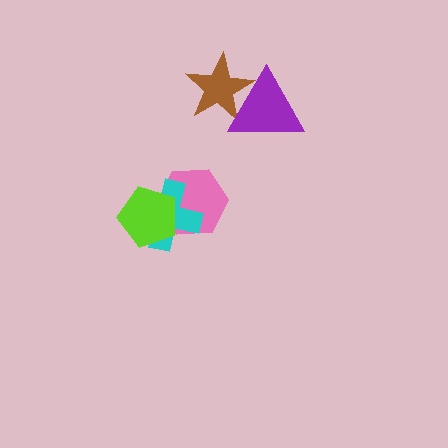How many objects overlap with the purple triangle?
1 object overlaps with the purple triangle.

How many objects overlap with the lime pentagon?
2 objects overlap with the lime pentagon.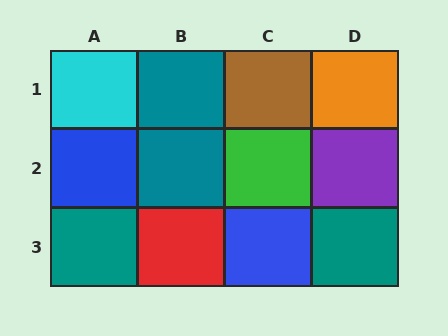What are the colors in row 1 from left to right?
Cyan, teal, brown, orange.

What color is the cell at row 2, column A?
Blue.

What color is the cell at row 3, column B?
Red.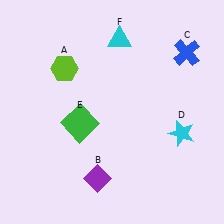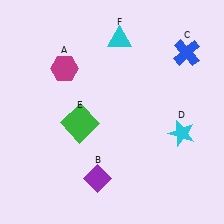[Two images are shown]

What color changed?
The hexagon (A) changed from lime in Image 1 to magenta in Image 2.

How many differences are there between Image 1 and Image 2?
There is 1 difference between the two images.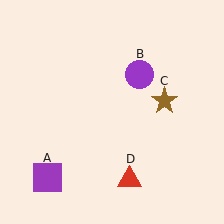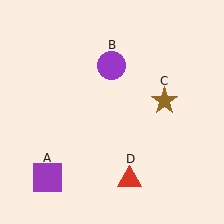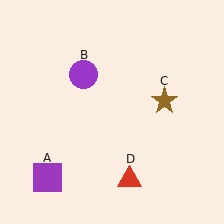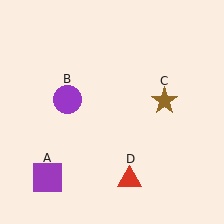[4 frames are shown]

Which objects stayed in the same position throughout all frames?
Purple square (object A) and brown star (object C) and red triangle (object D) remained stationary.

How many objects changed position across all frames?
1 object changed position: purple circle (object B).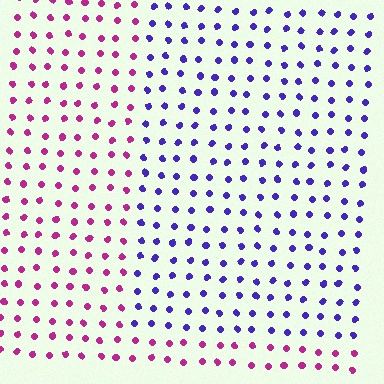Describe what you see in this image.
The image is filled with small magenta elements in a uniform arrangement. A rectangle-shaped region is visible where the elements are tinted to a slightly different hue, forming a subtle color boundary.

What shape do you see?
I see a rectangle.